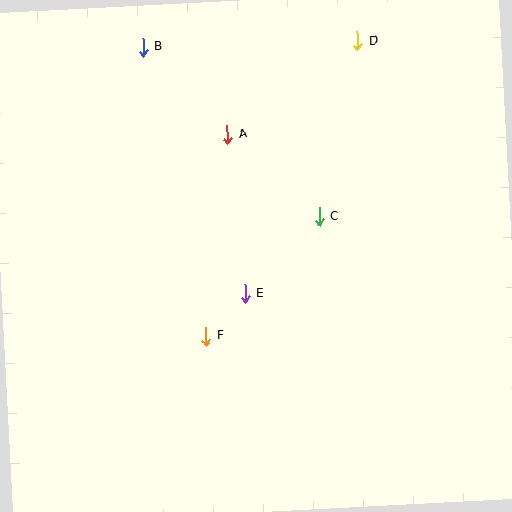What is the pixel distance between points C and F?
The distance between C and F is 165 pixels.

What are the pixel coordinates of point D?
Point D is at (358, 41).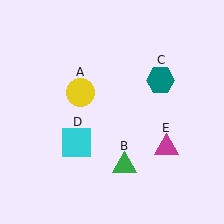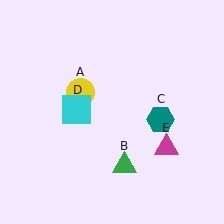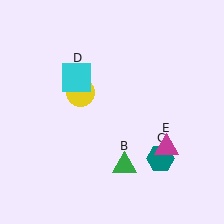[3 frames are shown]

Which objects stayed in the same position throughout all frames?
Yellow circle (object A) and green triangle (object B) and magenta triangle (object E) remained stationary.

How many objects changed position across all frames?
2 objects changed position: teal hexagon (object C), cyan square (object D).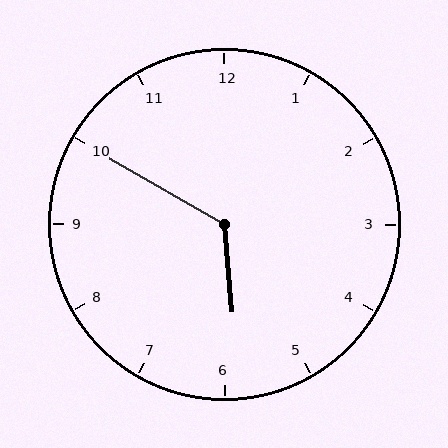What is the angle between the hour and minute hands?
Approximately 125 degrees.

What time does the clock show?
5:50.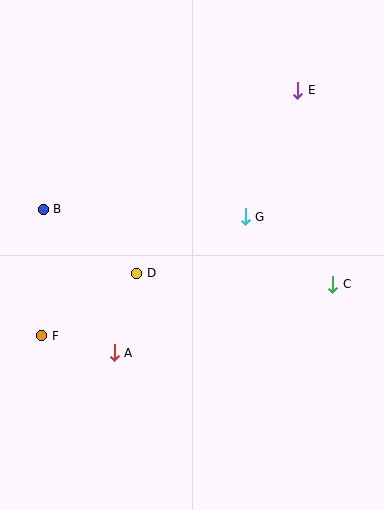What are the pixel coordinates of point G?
Point G is at (245, 217).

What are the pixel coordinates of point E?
Point E is at (298, 90).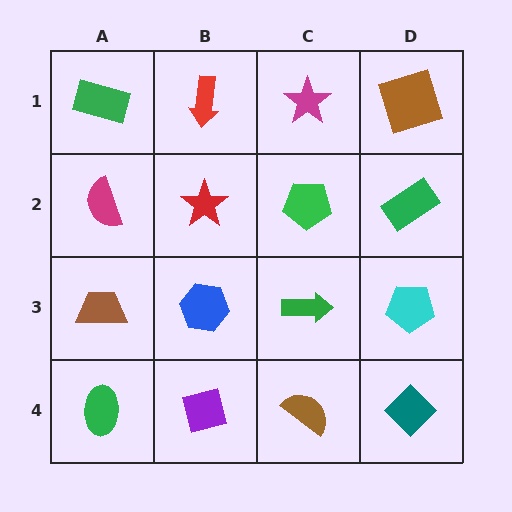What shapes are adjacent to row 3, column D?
A green rectangle (row 2, column D), a teal diamond (row 4, column D), a green arrow (row 3, column C).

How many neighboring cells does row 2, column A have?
3.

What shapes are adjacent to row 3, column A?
A magenta semicircle (row 2, column A), a green ellipse (row 4, column A), a blue hexagon (row 3, column B).